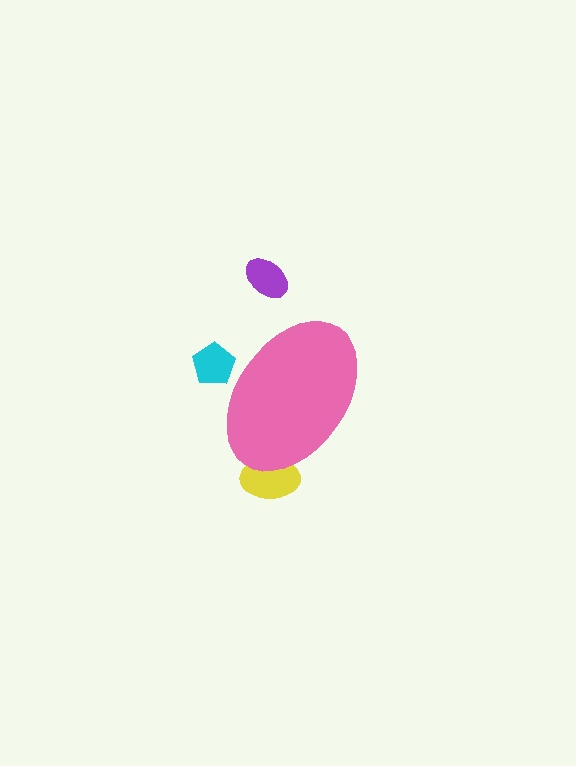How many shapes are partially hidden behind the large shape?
2 shapes are partially hidden.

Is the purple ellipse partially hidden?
No, the purple ellipse is fully visible.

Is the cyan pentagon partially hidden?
Yes, the cyan pentagon is partially hidden behind the pink ellipse.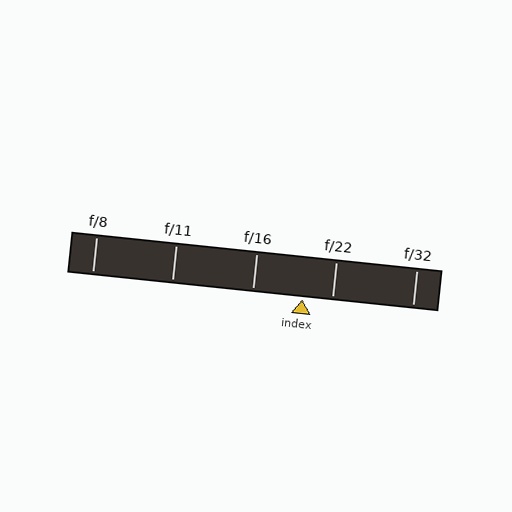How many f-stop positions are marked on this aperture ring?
There are 5 f-stop positions marked.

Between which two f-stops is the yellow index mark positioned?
The index mark is between f/16 and f/22.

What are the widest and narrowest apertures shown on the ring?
The widest aperture shown is f/8 and the narrowest is f/32.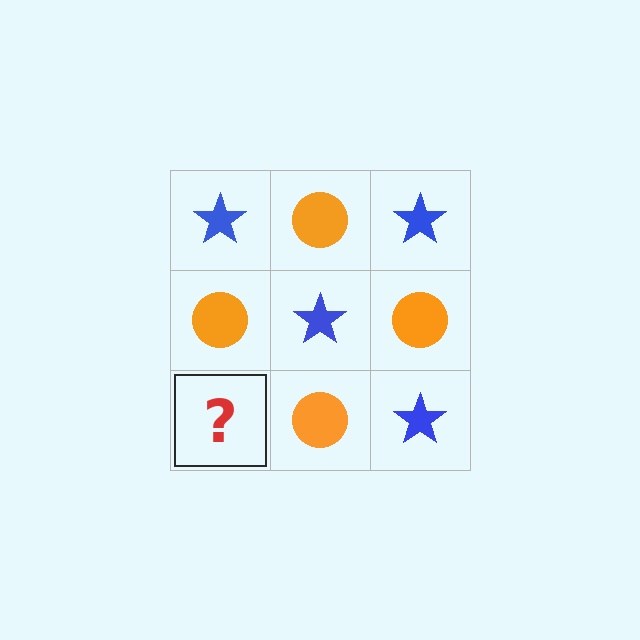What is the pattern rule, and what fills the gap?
The rule is that it alternates blue star and orange circle in a checkerboard pattern. The gap should be filled with a blue star.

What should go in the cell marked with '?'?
The missing cell should contain a blue star.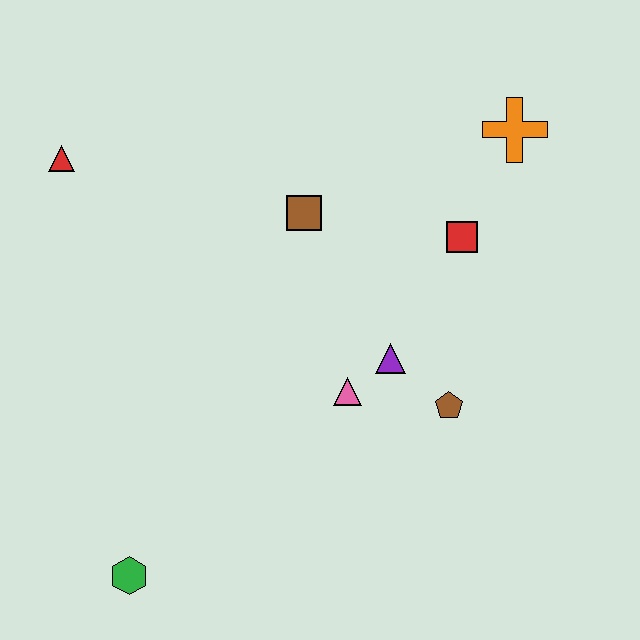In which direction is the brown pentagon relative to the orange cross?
The brown pentagon is below the orange cross.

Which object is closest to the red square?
The orange cross is closest to the red square.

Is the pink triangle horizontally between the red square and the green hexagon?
Yes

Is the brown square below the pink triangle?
No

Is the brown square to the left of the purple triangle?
Yes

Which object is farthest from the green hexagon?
The orange cross is farthest from the green hexagon.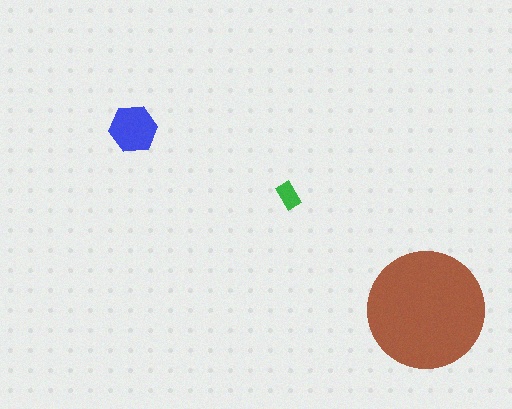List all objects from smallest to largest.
The green rectangle, the blue hexagon, the brown circle.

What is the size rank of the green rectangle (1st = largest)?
3rd.